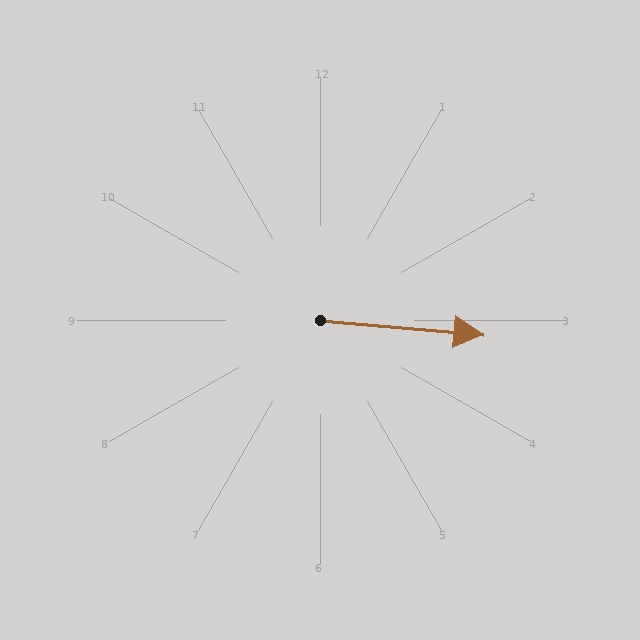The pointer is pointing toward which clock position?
Roughly 3 o'clock.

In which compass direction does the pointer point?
East.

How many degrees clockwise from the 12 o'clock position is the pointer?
Approximately 95 degrees.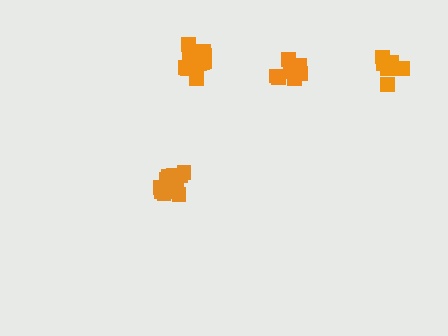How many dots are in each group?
Group 1: 11 dots, Group 2: 8 dots, Group 3: 7 dots, Group 4: 13 dots (39 total).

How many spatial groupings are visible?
There are 4 spatial groupings.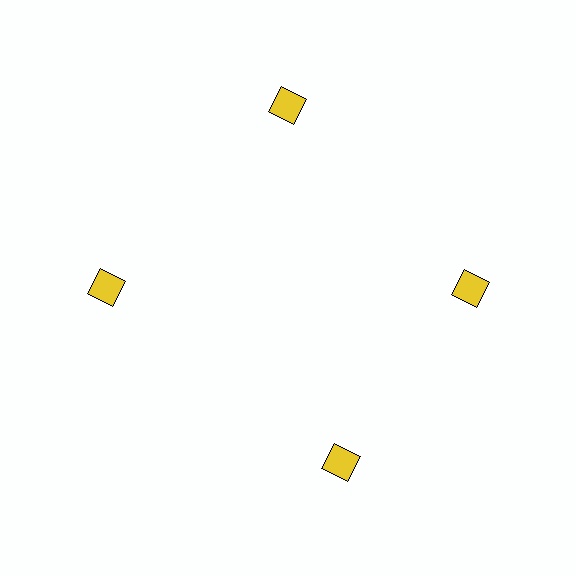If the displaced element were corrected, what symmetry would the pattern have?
It would have 4-fold rotational symmetry — the pattern would map onto itself every 90 degrees.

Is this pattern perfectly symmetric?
No. The 4 yellow squares are arranged in a ring, but one element near the 6 o'clock position is rotated out of alignment along the ring, breaking the 4-fold rotational symmetry.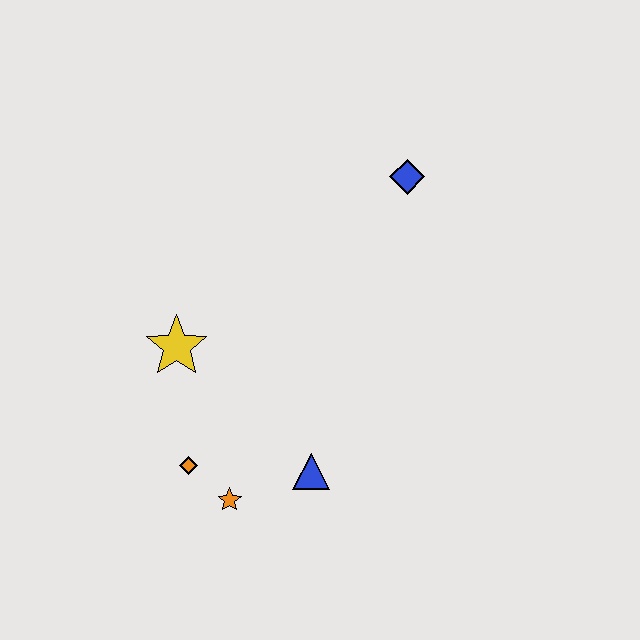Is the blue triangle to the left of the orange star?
No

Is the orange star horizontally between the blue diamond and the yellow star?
Yes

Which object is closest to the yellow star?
The orange diamond is closest to the yellow star.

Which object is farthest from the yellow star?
The blue diamond is farthest from the yellow star.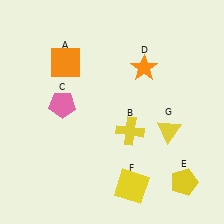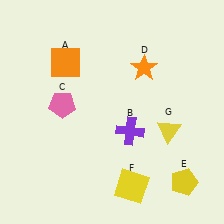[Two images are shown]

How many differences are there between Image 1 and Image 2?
There is 1 difference between the two images.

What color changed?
The cross (B) changed from yellow in Image 1 to purple in Image 2.